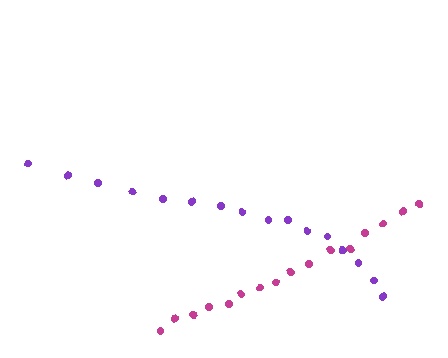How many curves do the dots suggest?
There are 2 distinct paths.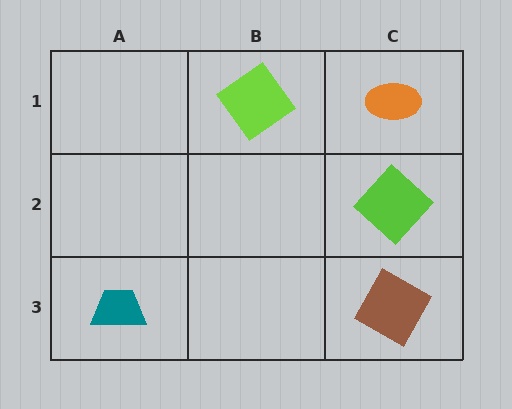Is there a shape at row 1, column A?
No, that cell is empty.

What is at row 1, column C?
An orange ellipse.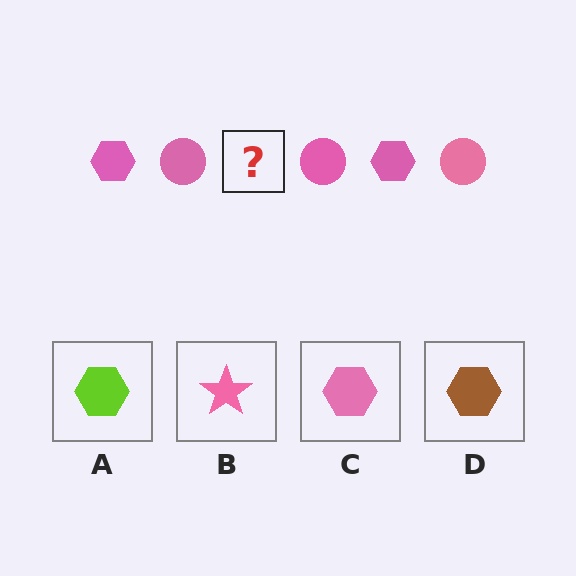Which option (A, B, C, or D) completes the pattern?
C.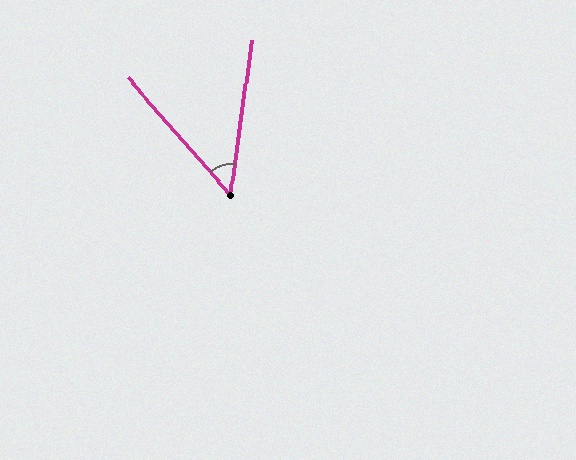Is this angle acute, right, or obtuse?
It is acute.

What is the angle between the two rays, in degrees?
Approximately 49 degrees.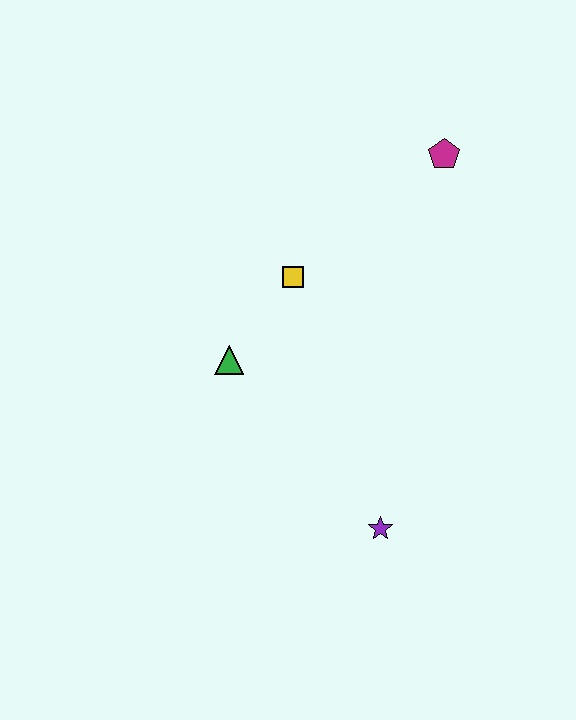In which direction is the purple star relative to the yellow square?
The purple star is below the yellow square.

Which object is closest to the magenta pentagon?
The yellow square is closest to the magenta pentagon.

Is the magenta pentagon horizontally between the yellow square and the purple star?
No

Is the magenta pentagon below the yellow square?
No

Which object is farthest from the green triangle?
The magenta pentagon is farthest from the green triangle.